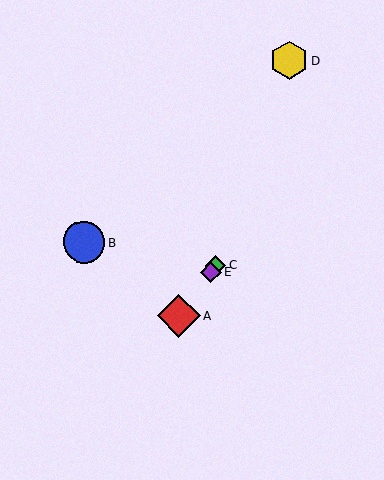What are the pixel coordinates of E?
Object E is at (210, 272).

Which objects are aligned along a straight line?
Objects A, C, E are aligned along a straight line.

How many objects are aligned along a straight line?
3 objects (A, C, E) are aligned along a straight line.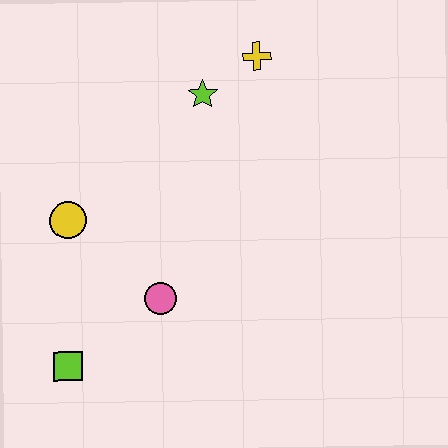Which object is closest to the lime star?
The yellow cross is closest to the lime star.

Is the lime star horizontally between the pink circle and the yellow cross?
Yes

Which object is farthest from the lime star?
The lime square is farthest from the lime star.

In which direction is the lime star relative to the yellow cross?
The lime star is to the left of the yellow cross.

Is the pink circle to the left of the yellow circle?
No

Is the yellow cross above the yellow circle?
Yes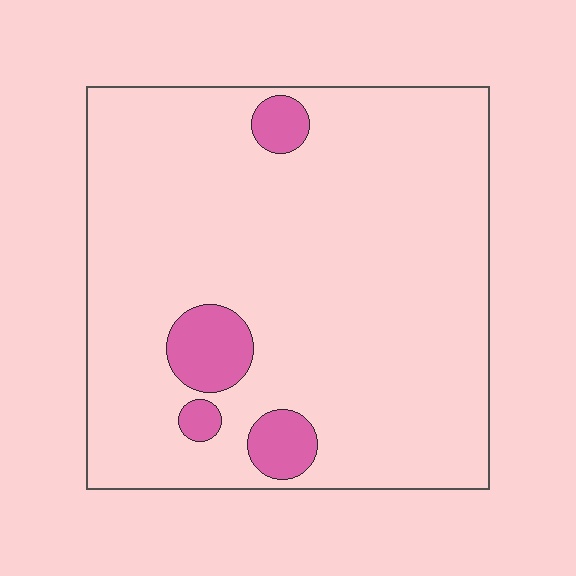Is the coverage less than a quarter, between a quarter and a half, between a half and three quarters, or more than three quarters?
Less than a quarter.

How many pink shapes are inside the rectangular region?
4.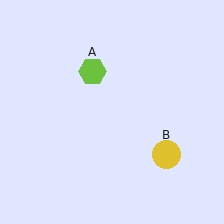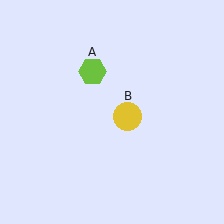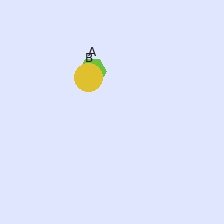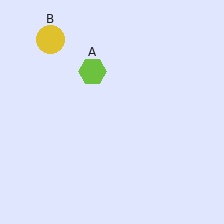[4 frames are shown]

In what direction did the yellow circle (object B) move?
The yellow circle (object B) moved up and to the left.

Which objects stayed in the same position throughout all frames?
Lime hexagon (object A) remained stationary.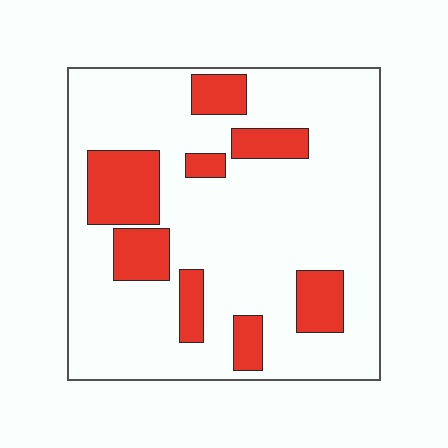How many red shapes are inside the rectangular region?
8.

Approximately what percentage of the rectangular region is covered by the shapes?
Approximately 20%.